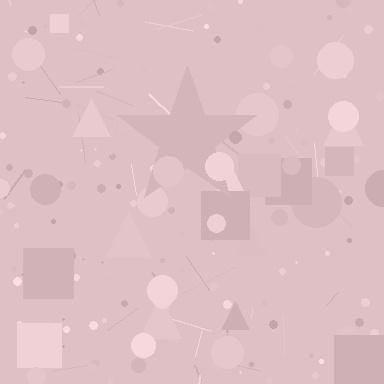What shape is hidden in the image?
A star is hidden in the image.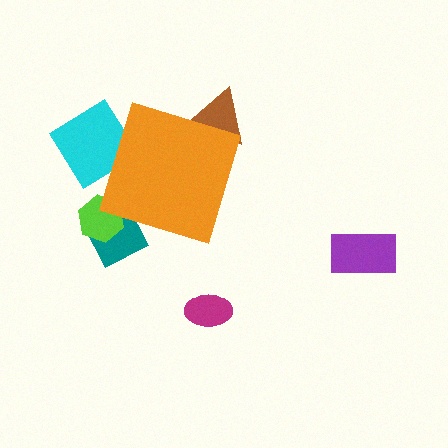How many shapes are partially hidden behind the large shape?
4 shapes are partially hidden.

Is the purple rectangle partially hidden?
No, the purple rectangle is fully visible.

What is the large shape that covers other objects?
An orange diamond.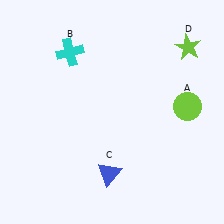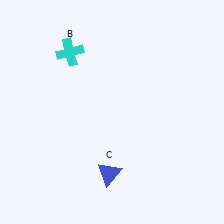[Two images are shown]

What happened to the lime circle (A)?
The lime circle (A) was removed in Image 2. It was in the top-right area of Image 1.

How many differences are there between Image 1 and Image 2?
There are 2 differences between the two images.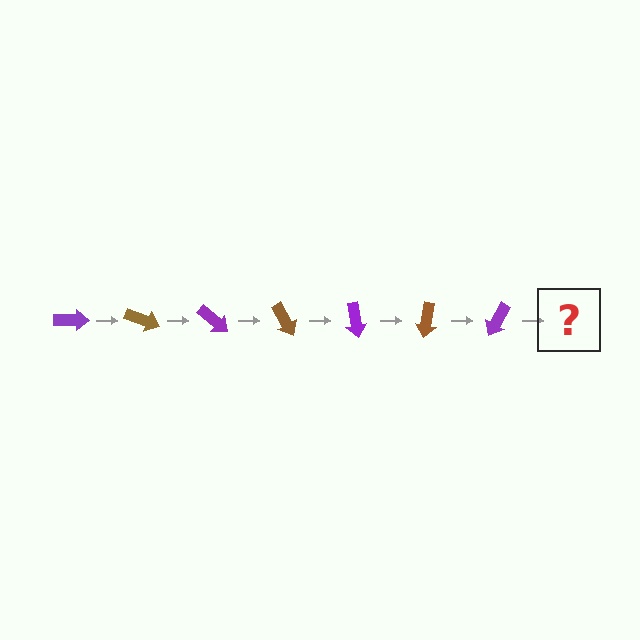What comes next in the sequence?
The next element should be a brown arrow, rotated 140 degrees from the start.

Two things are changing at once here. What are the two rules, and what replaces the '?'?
The two rules are that it rotates 20 degrees each step and the color cycles through purple and brown. The '?' should be a brown arrow, rotated 140 degrees from the start.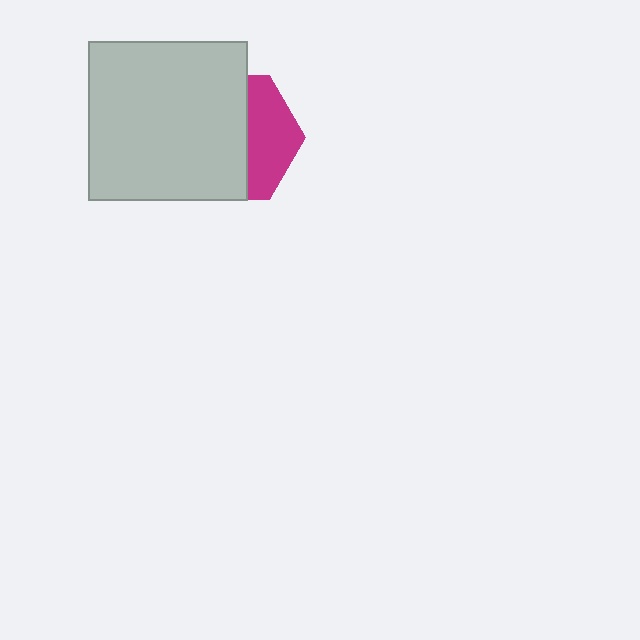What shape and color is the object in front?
The object in front is a light gray square.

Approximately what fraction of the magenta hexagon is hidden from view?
Roughly 62% of the magenta hexagon is hidden behind the light gray square.